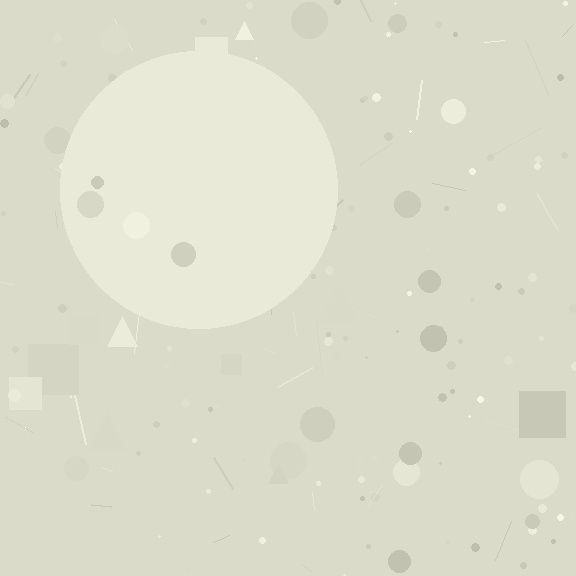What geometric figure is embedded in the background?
A circle is embedded in the background.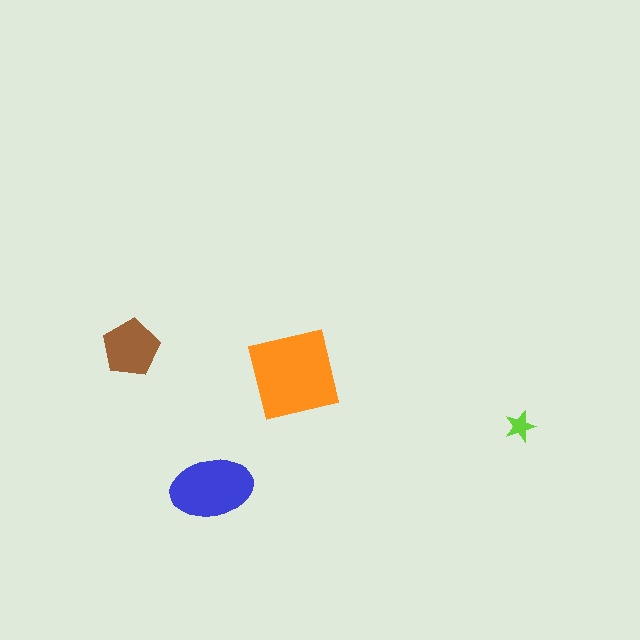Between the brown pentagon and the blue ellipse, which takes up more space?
The blue ellipse.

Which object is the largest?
The orange square.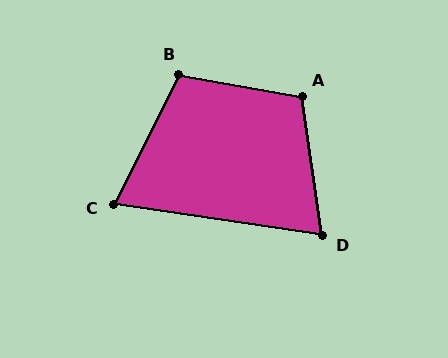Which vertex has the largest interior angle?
A, at approximately 108 degrees.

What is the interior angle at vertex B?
Approximately 107 degrees (obtuse).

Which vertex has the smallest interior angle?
C, at approximately 72 degrees.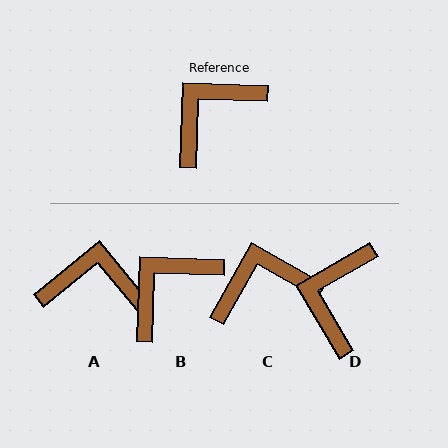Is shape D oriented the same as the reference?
No, it is off by about 32 degrees.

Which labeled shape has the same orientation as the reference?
B.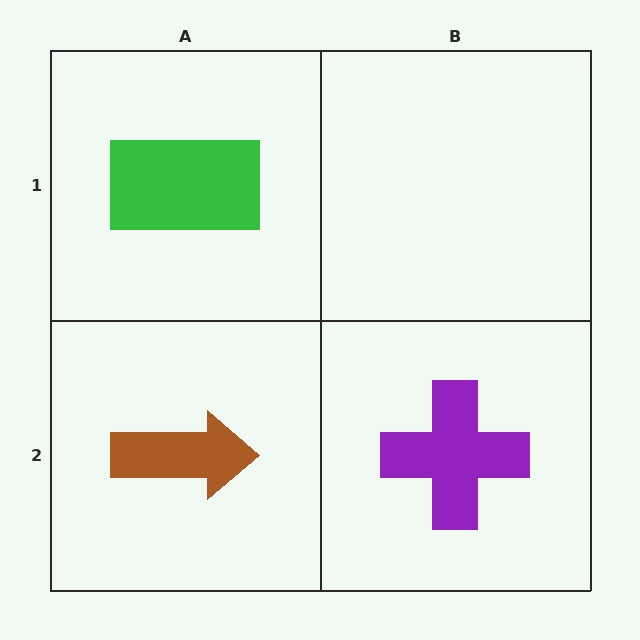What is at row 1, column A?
A green rectangle.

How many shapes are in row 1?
1 shape.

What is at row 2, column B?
A purple cross.